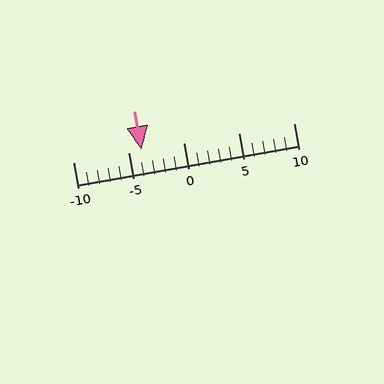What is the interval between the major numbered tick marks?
The major tick marks are spaced 5 units apart.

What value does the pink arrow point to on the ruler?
The pink arrow points to approximately -4.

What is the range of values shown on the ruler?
The ruler shows values from -10 to 10.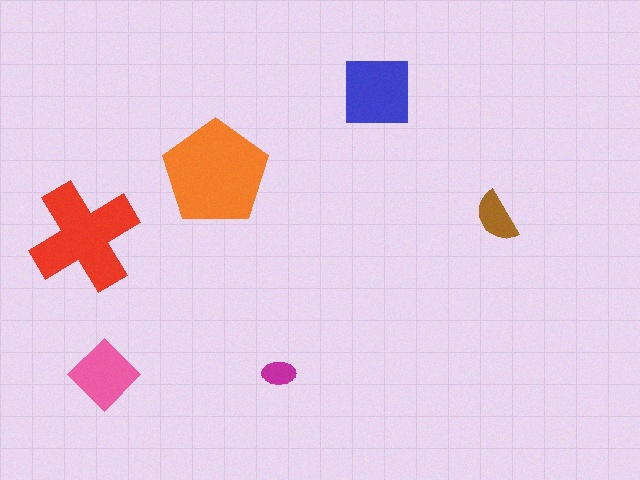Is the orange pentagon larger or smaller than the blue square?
Larger.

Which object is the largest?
The orange pentagon.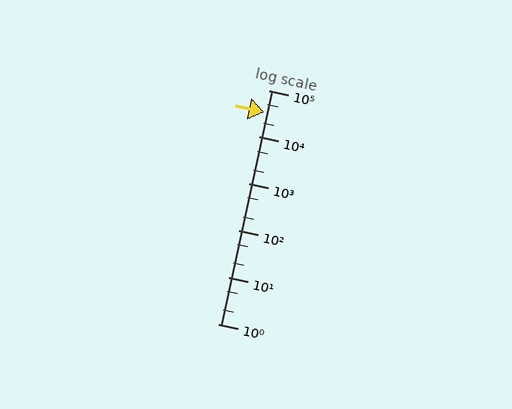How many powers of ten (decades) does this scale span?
The scale spans 5 decades, from 1 to 100000.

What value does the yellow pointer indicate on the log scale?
The pointer indicates approximately 34000.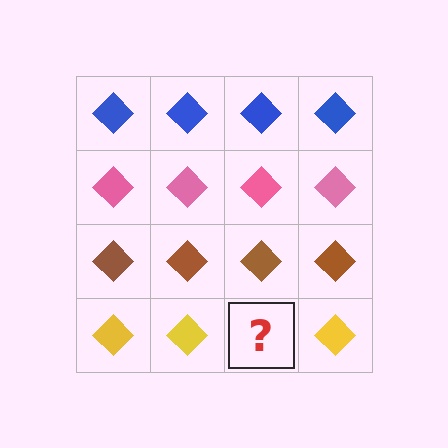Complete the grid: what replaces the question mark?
The question mark should be replaced with a yellow diamond.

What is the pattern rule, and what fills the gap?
The rule is that each row has a consistent color. The gap should be filled with a yellow diamond.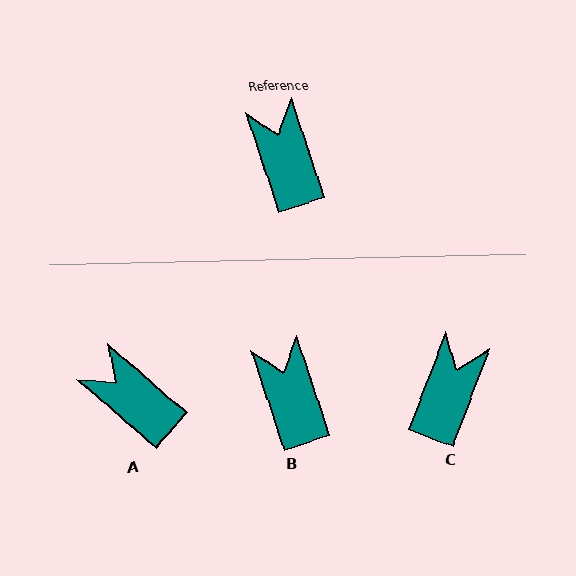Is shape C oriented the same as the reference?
No, it is off by about 39 degrees.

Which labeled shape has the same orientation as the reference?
B.